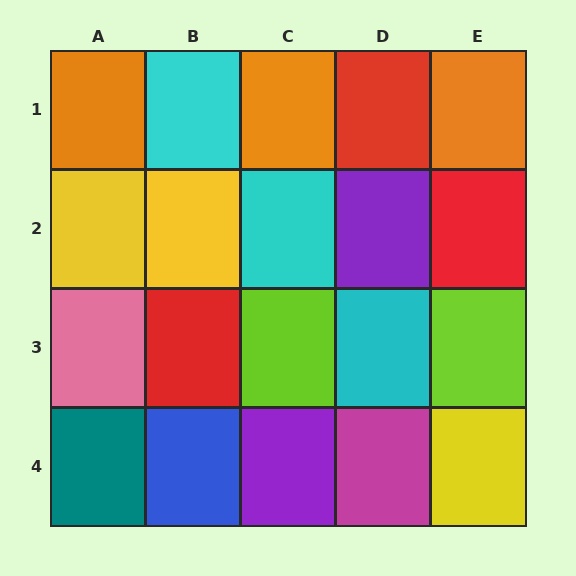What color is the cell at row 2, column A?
Yellow.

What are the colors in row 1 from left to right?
Orange, cyan, orange, red, orange.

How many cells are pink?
1 cell is pink.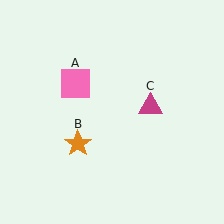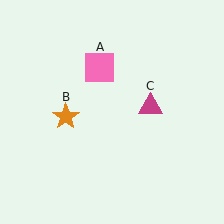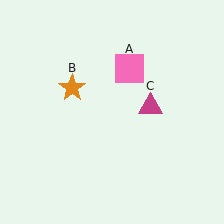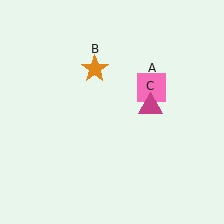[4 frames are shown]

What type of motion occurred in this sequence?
The pink square (object A), orange star (object B) rotated clockwise around the center of the scene.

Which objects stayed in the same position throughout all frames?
Magenta triangle (object C) remained stationary.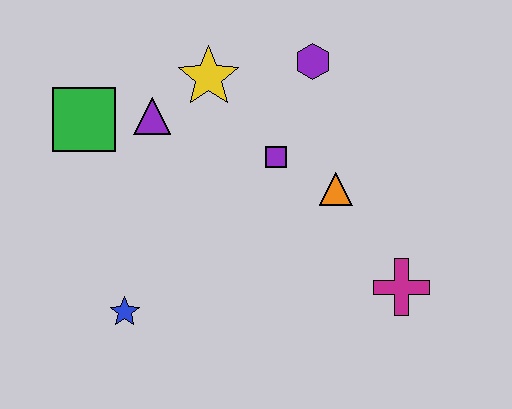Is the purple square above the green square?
No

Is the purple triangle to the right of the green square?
Yes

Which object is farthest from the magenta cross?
The green square is farthest from the magenta cross.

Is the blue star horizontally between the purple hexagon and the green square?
Yes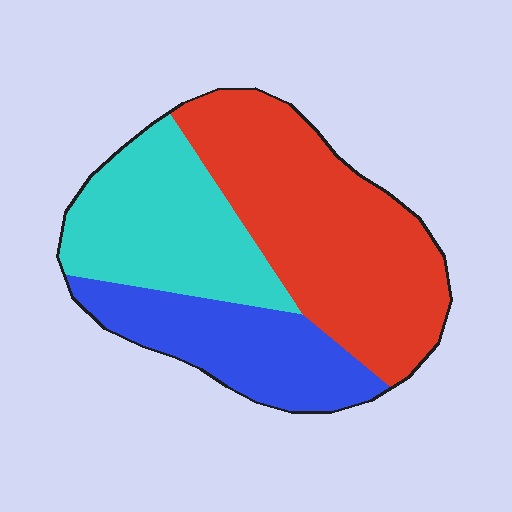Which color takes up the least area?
Blue, at roughly 25%.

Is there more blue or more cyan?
Cyan.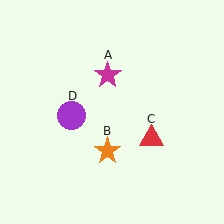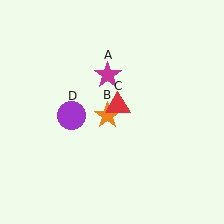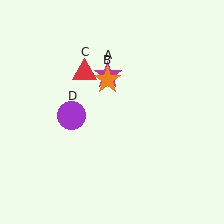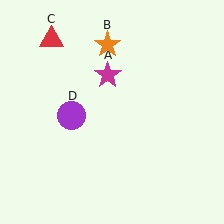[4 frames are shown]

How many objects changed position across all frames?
2 objects changed position: orange star (object B), red triangle (object C).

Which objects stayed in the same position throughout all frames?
Magenta star (object A) and purple circle (object D) remained stationary.